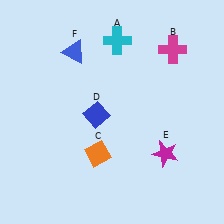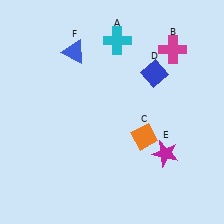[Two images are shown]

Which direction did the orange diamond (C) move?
The orange diamond (C) moved right.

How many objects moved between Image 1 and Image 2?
2 objects moved between the two images.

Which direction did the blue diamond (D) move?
The blue diamond (D) moved right.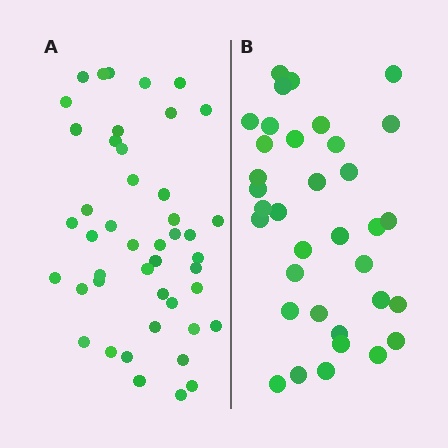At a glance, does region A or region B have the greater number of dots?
Region A (the left region) has more dots.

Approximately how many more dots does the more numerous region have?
Region A has roughly 10 or so more dots than region B.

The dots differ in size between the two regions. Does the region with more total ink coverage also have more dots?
No. Region B has more total ink coverage because its dots are larger, but region A actually contains more individual dots. Total area can be misleading — the number of items is what matters here.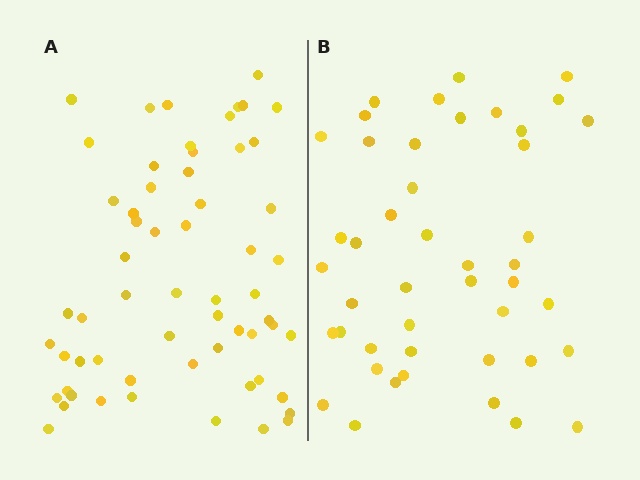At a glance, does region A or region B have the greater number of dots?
Region A (the left region) has more dots.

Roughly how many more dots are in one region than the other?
Region A has approximately 15 more dots than region B.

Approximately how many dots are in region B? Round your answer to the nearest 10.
About 40 dots. (The exact count is 45, which rounds to 40.)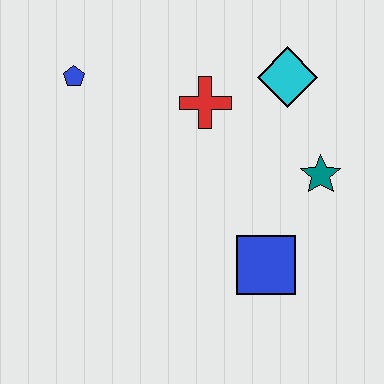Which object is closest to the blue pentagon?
The red cross is closest to the blue pentagon.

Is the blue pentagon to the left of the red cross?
Yes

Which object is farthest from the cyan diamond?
The blue pentagon is farthest from the cyan diamond.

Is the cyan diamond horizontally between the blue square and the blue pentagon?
No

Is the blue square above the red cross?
No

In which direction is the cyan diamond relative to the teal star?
The cyan diamond is above the teal star.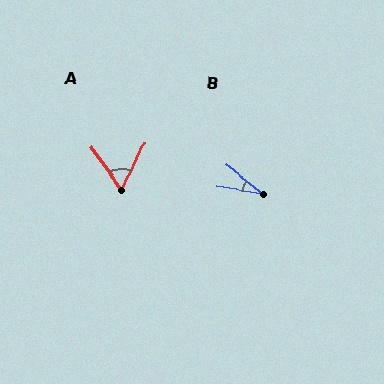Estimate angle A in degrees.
Approximately 61 degrees.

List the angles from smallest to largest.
B (30°), A (61°).